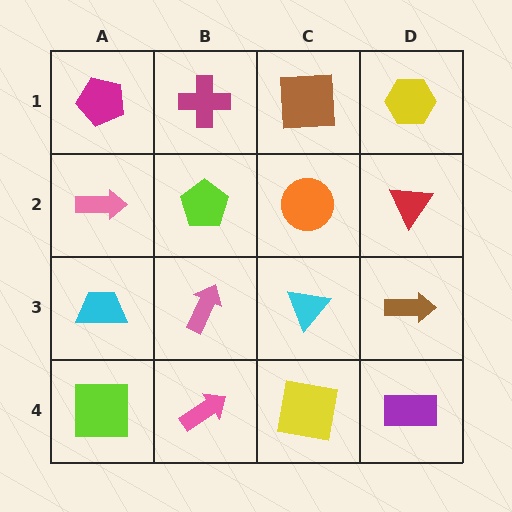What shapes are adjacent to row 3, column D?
A red triangle (row 2, column D), a purple rectangle (row 4, column D), a cyan triangle (row 3, column C).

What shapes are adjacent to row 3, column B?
A lime pentagon (row 2, column B), a pink arrow (row 4, column B), a cyan trapezoid (row 3, column A), a cyan triangle (row 3, column C).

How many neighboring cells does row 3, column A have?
3.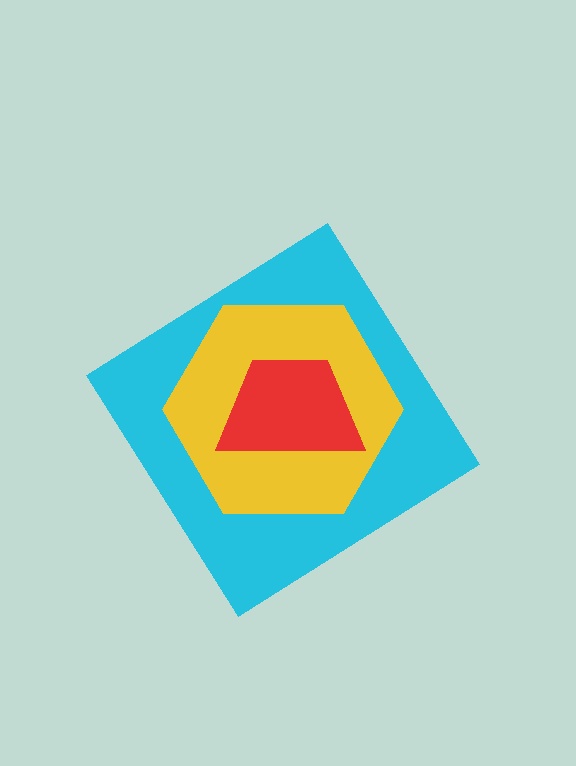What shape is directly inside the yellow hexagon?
The red trapezoid.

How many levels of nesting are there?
3.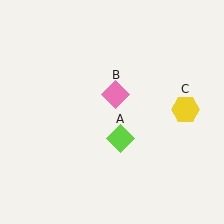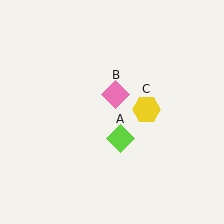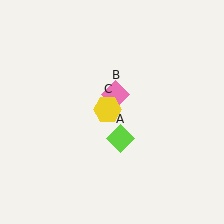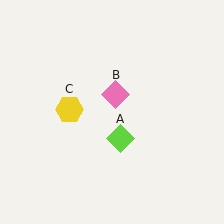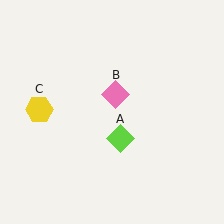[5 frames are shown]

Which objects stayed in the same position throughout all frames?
Lime diamond (object A) and pink diamond (object B) remained stationary.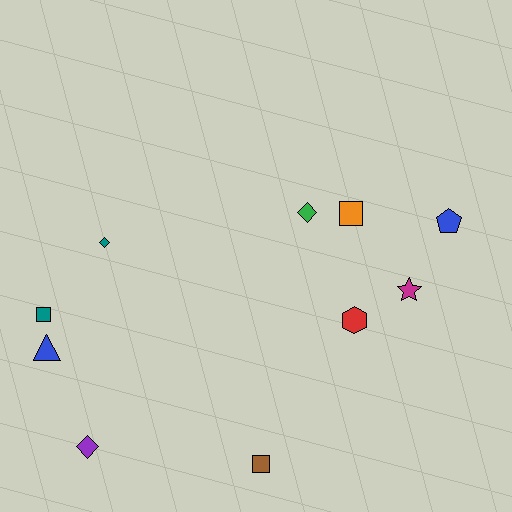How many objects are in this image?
There are 10 objects.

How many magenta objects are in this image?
There is 1 magenta object.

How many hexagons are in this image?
There is 1 hexagon.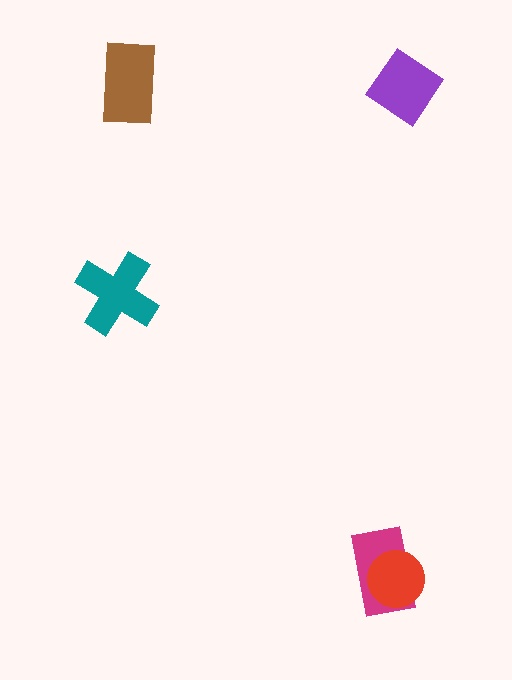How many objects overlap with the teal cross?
0 objects overlap with the teal cross.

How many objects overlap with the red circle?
1 object overlaps with the red circle.